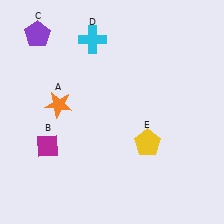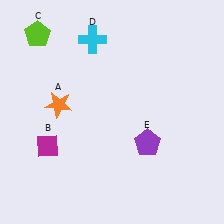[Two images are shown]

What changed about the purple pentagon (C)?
In Image 1, C is purple. In Image 2, it changed to lime.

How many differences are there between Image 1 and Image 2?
There are 2 differences between the two images.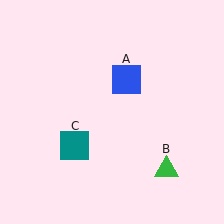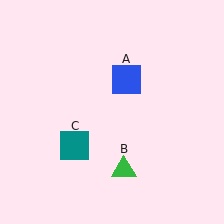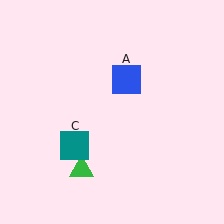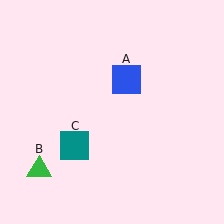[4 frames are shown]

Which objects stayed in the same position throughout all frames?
Blue square (object A) and teal square (object C) remained stationary.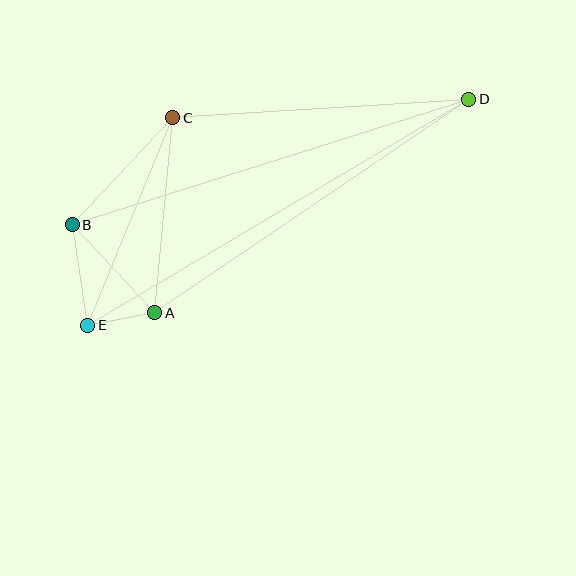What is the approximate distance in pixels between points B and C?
The distance between B and C is approximately 147 pixels.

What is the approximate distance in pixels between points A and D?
The distance between A and D is approximately 380 pixels.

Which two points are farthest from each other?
Points D and E are farthest from each other.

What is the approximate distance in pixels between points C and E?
The distance between C and E is approximately 224 pixels.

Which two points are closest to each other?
Points A and E are closest to each other.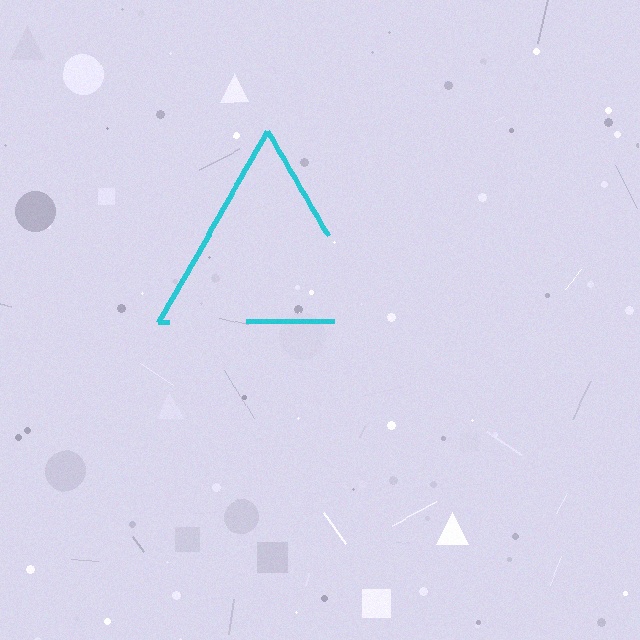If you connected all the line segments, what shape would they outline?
They would outline a triangle.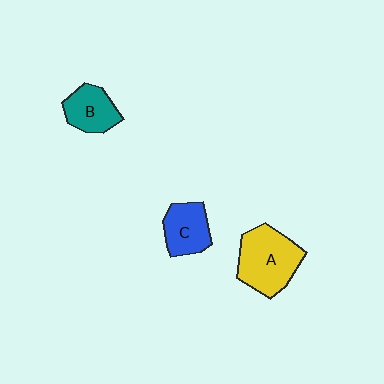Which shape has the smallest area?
Shape B (teal).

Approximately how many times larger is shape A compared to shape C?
Approximately 1.6 times.